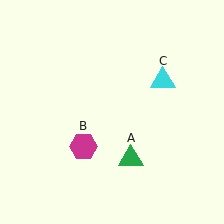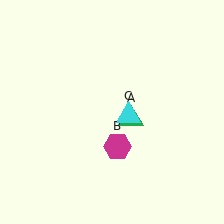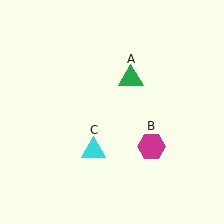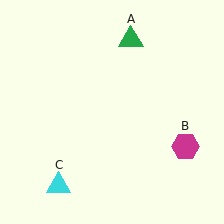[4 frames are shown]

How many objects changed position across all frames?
3 objects changed position: green triangle (object A), magenta hexagon (object B), cyan triangle (object C).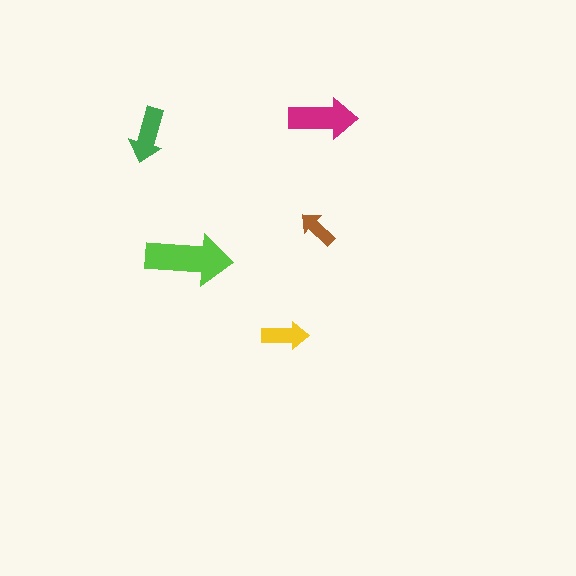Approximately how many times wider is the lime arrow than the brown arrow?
About 2 times wider.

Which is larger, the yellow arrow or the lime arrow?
The lime one.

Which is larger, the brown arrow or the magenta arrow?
The magenta one.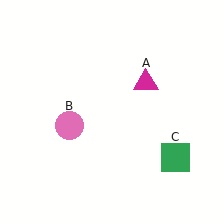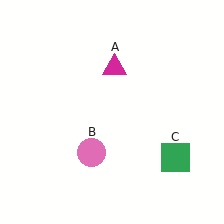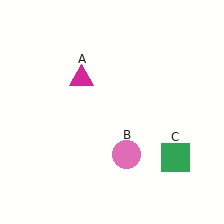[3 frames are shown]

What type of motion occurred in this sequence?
The magenta triangle (object A), pink circle (object B) rotated counterclockwise around the center of the scene.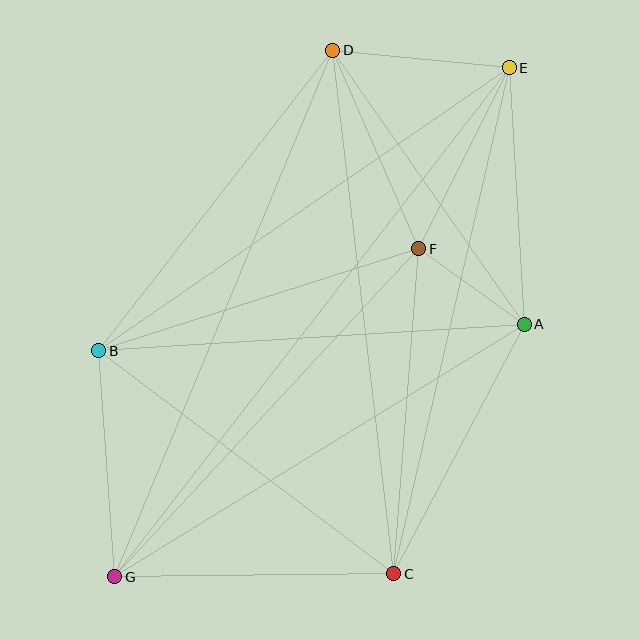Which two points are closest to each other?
Points A and F are closest to each other.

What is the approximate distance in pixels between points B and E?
The distance between B and E is approximately 498 pixels.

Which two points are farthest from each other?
Points E and G are farthest from each other.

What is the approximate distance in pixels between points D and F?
The distance between D and F is approximately 216 pixels.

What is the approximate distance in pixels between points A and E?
The distance between A and E is approximately 257 pixels.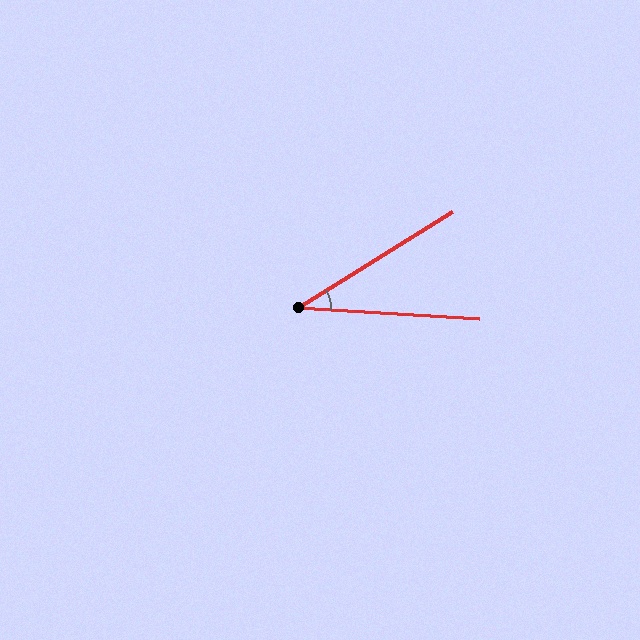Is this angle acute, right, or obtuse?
It is acute.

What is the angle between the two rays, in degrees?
Approximately 36 degrees.